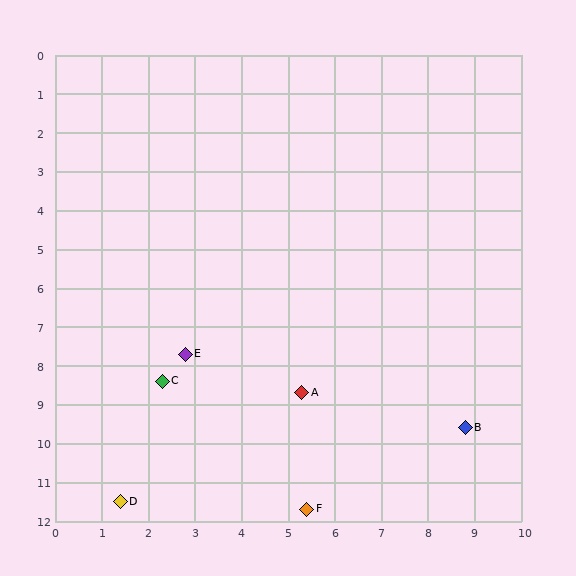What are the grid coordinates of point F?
Point F is at approximately (5.4, 11.7).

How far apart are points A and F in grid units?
Points A and F are about 3.0 grid units apart.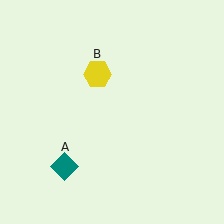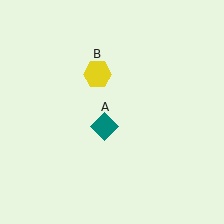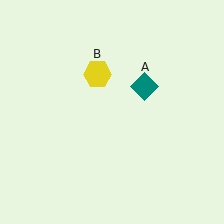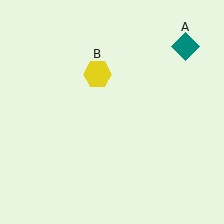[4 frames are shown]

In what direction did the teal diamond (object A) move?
The teal diamond (object A) moved up and to the right.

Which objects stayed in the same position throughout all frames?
Yellow hexagon (object B) remained stationary.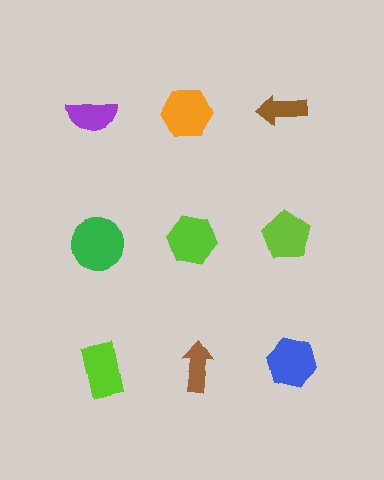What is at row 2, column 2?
A lime hexagon.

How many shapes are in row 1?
3 shapes.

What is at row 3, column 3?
A blue hexagon.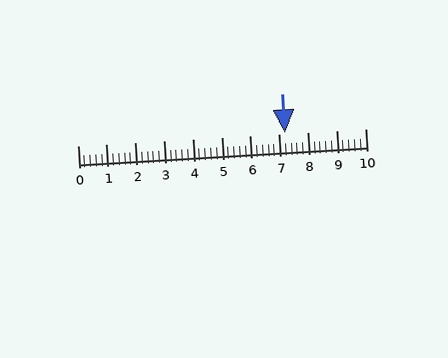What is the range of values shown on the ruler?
The ruler shows values from 0 to 10.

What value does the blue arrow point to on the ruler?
The blue arrow points to approximately 7.2.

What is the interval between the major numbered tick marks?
The major tick marks are spaced 1 units apart.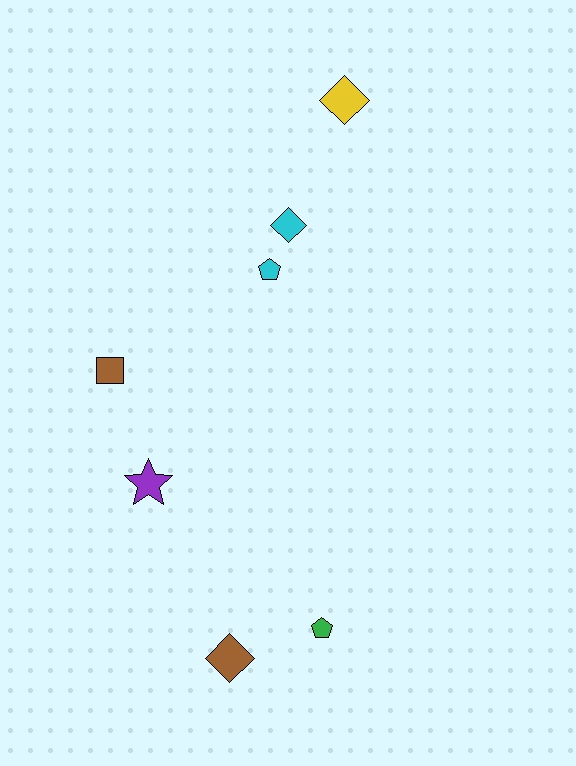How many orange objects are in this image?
There are no orange objects.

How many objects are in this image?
There are 7 objects.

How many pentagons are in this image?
There are 2 pentagons.